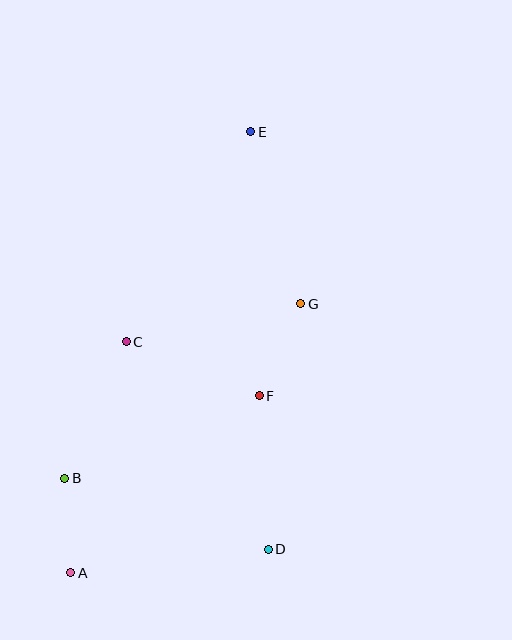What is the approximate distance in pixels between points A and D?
The distance between A and D is approximately 199 pixels.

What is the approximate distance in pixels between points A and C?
The distance between A and C is approximately 238 pixels.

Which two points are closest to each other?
Points A and B are closest to each other.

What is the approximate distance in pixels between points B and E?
The distance between B and E is approximately 393 pixels.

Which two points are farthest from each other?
Points A and E are farthest from each other.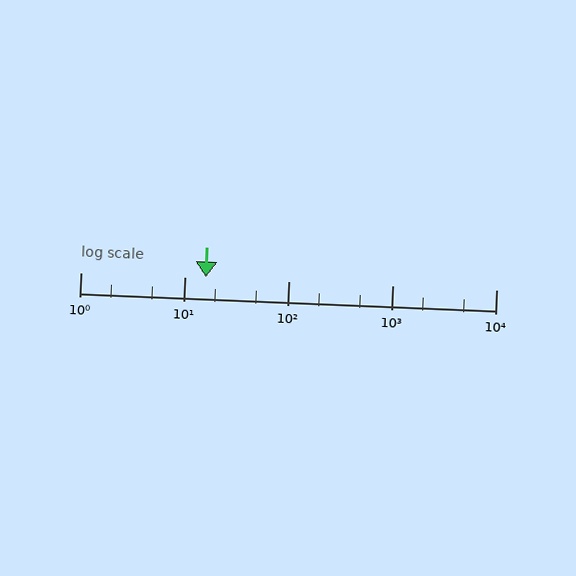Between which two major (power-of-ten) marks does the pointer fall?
The pointer is between 10 and 100.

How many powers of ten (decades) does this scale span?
The scale spans 4 decades, from 1 to 10000.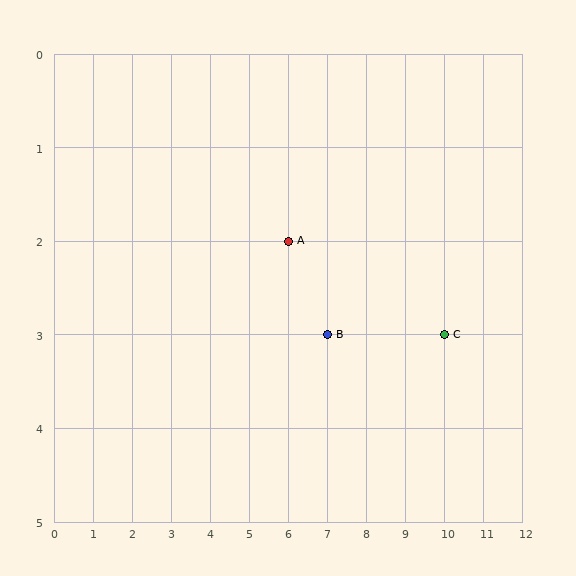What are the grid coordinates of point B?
Point B is at grid coordinates (7, 3).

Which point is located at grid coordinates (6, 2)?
Point A is at (6, 2).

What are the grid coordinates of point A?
Point A is at grid coordinates (6, 2).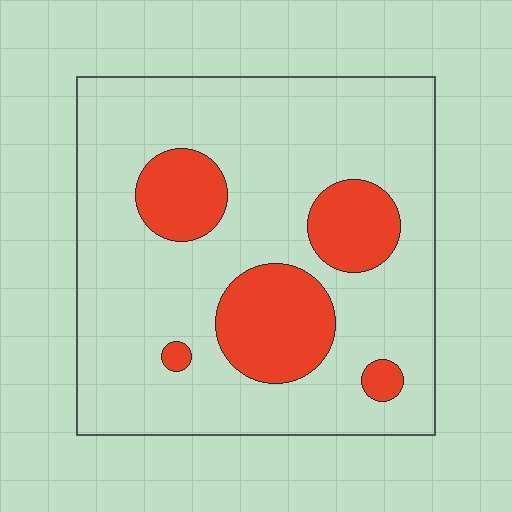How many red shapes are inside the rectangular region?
5.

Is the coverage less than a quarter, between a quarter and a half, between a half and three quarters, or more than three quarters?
Less than a quarter.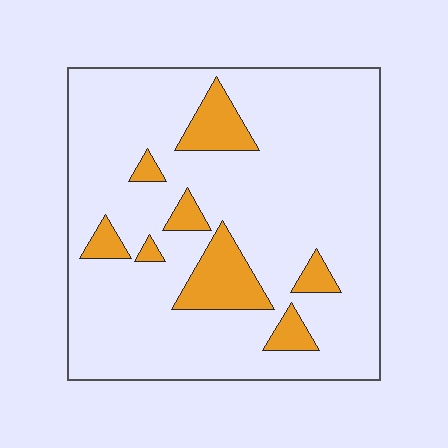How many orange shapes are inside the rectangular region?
8.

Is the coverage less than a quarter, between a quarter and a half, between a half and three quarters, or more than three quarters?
Less than a quarter.